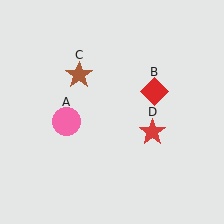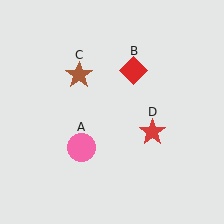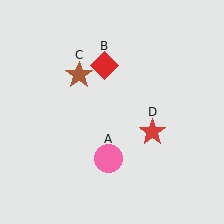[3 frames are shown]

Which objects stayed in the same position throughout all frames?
Brown star (object C) and red star (object D) remained stationary.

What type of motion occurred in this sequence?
The pink circle (object A), red diamond (object B) rotated counterclockwise around the center of the scene.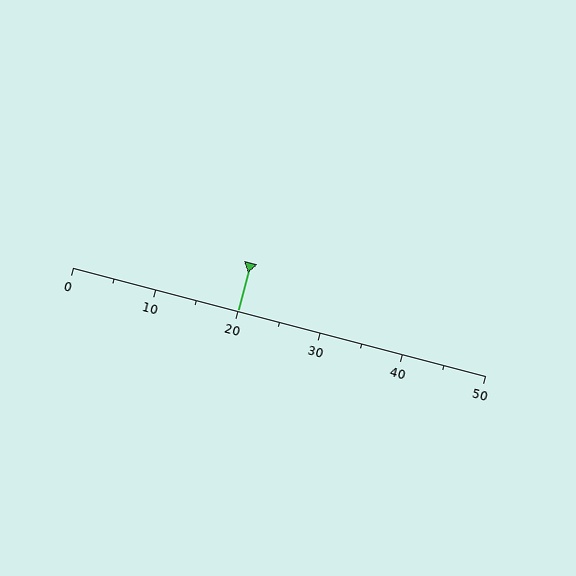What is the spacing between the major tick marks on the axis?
The major ticks are spaced 10 apart.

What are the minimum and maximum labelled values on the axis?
The axis runs from 0 to 50.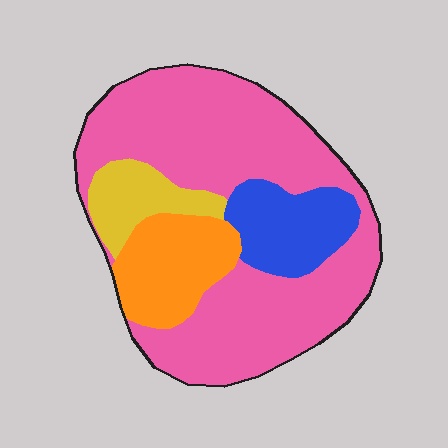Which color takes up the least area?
Yellow, at roughly 10%.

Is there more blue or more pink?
Pink.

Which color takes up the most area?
Pink, at roughly 60%.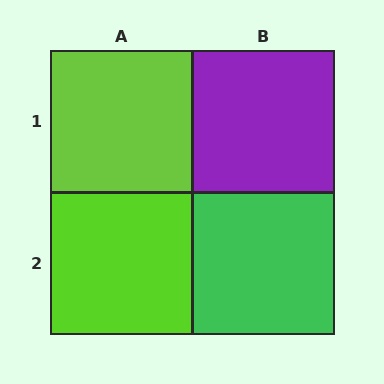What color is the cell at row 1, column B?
Purple.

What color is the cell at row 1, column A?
Lime.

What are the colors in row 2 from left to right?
Lime, green.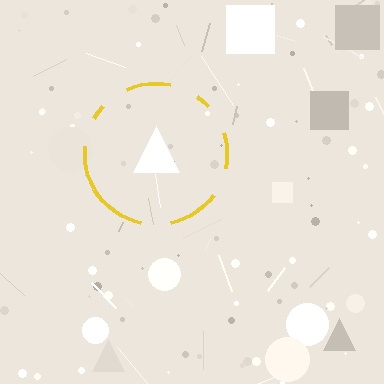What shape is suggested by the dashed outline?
The dashed outline suggests a circle.